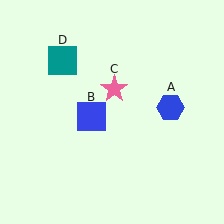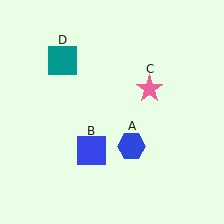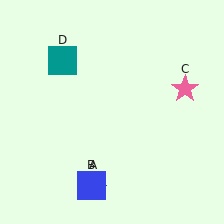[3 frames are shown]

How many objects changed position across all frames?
3 objects changed position: blue hexagon (object A), blue square (object B), pink star (object C).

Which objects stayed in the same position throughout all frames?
Teal square (object D) remained stationary.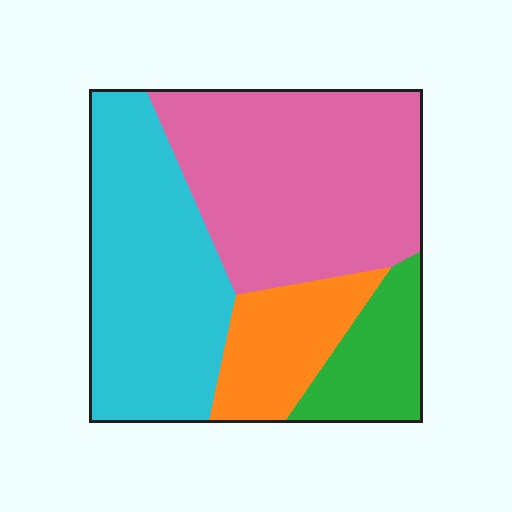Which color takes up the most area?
Pink, at roughly 40%.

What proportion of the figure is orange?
Orange covers 14% of the figure.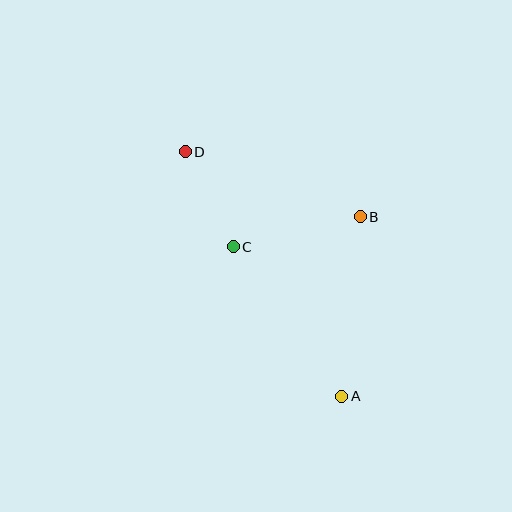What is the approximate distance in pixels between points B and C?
The distance between B and C is approximately 131 pixels.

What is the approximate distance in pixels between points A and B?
The distance between A and B is approximately 180 pixels.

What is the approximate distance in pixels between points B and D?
The distance between B and D is approximately 187 pixels.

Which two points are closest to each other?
Points C and D are closest to each other.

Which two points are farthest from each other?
Points A and D are farthest from each other.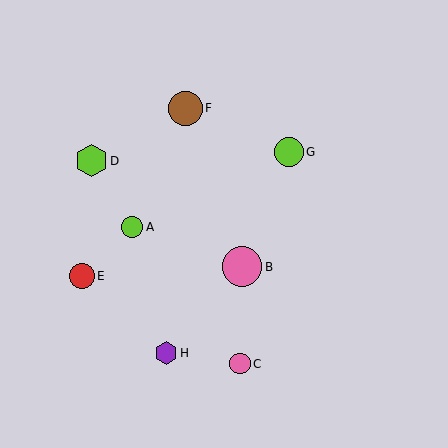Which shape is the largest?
The pink circle (labeled B) is the largest.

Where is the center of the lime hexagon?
The center of the lime hexagon is at (91, 161).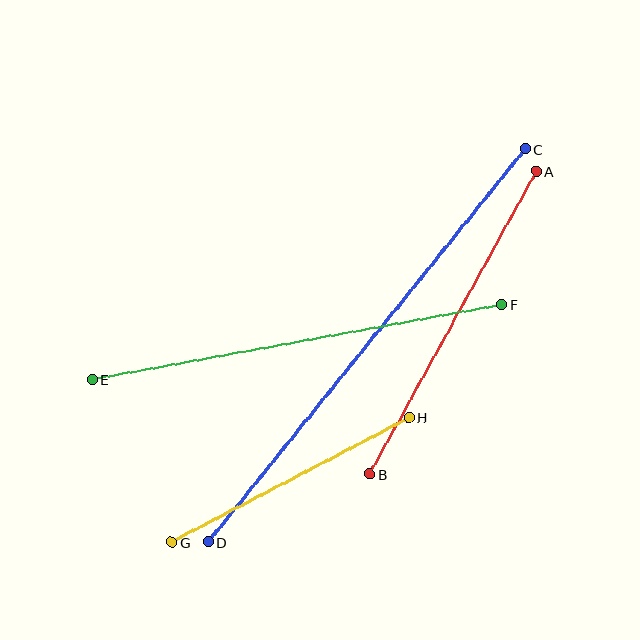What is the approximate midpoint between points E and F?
The midpoint is at approximately (297, 342) pixels.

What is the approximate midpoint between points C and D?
The midpoint is at approximately (367, 345) pixels.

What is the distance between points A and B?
The distance is approximately 346 pixels.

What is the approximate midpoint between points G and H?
The midpoint is at approximately (290, 480) pixels.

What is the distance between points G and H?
The distance is approximately 269 pixels.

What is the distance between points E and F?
The distance is approximately 416 pixels.